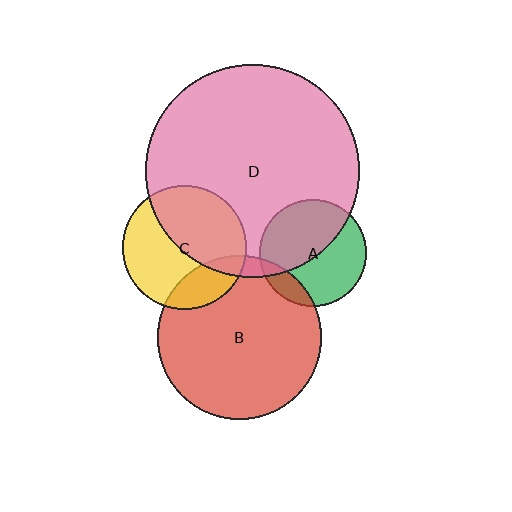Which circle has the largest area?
Circle D (pink).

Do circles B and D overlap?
Yes.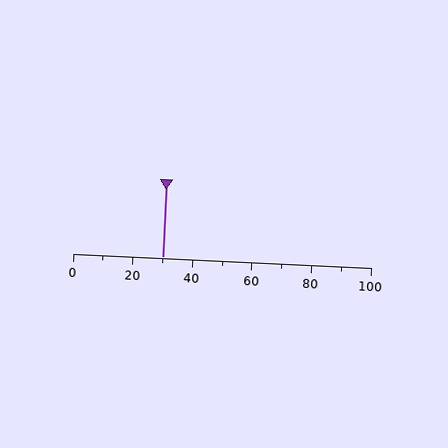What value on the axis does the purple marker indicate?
The marker indicates approximately 30.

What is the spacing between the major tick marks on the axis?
The major ticks are spaced 20 apart.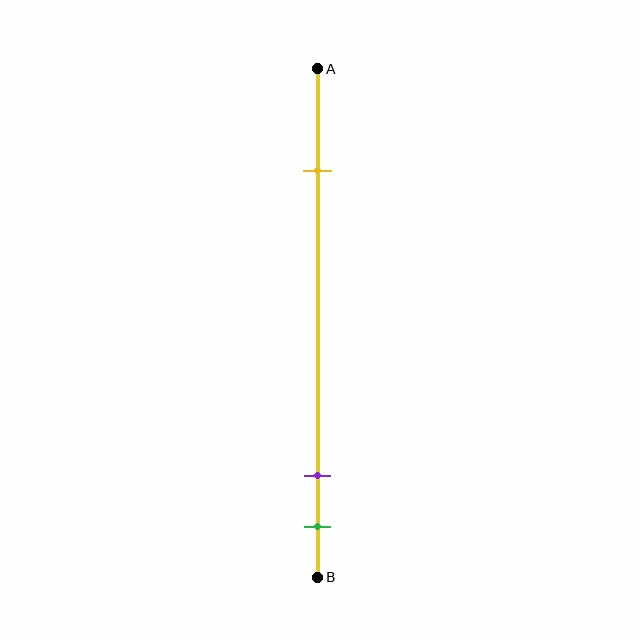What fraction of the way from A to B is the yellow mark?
The yellow mark is approximately 20% (0.2) of the way from A to B.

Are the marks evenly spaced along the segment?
No, the marks are not evenly spaced.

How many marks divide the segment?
There are 3 marks dividing the segment.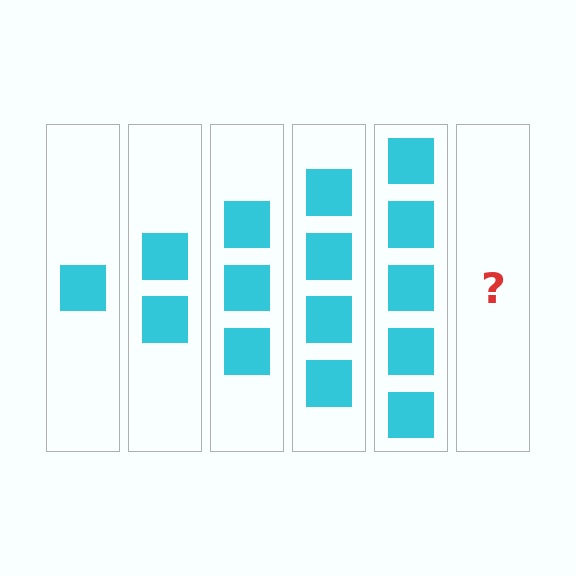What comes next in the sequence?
The next element should be 6 squares.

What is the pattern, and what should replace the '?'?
The pattern is that each step adds one more square. The '?' should be 6 squares.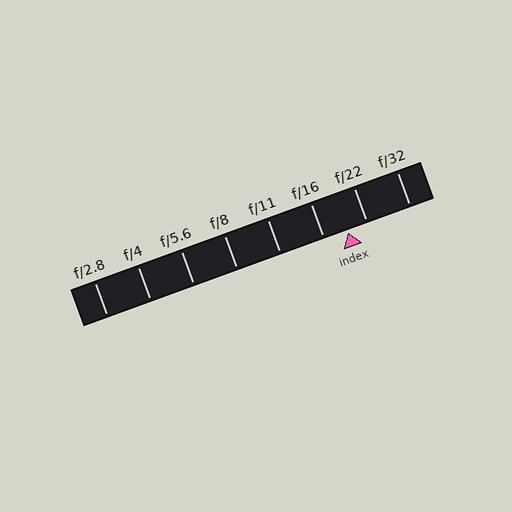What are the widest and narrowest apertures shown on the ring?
The widest aperture shown is f/2.8 and the narrowest is f/32.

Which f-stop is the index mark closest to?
The index mark is closest to f/22.